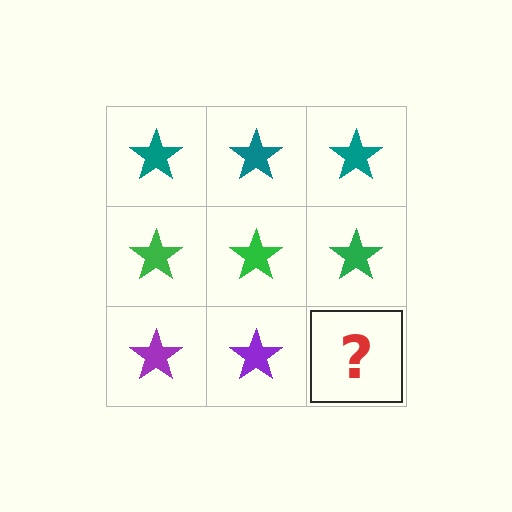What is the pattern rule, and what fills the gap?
The rule is that each row has a consistent color. The gap should be filled with a purple star.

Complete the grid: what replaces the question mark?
The question mark should be replaced with a purple star.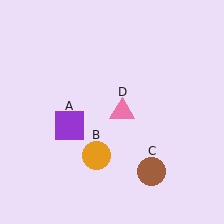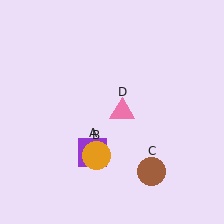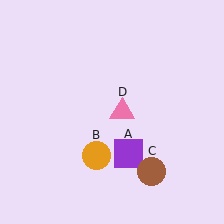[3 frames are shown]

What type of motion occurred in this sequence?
The purple square (object A) rotated counterclockwise around the center of the scene.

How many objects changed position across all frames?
1 object changed position: purple square (object A).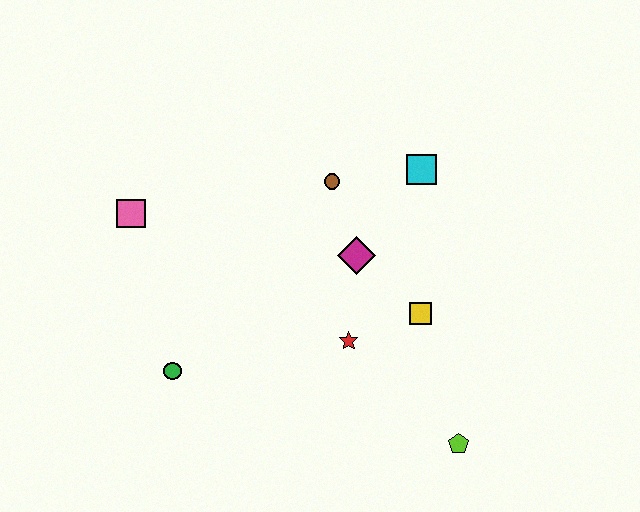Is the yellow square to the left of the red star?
No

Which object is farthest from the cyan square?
The green circle is farthest from the cyan square.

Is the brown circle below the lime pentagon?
No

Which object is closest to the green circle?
The pink square is closest to the green circle.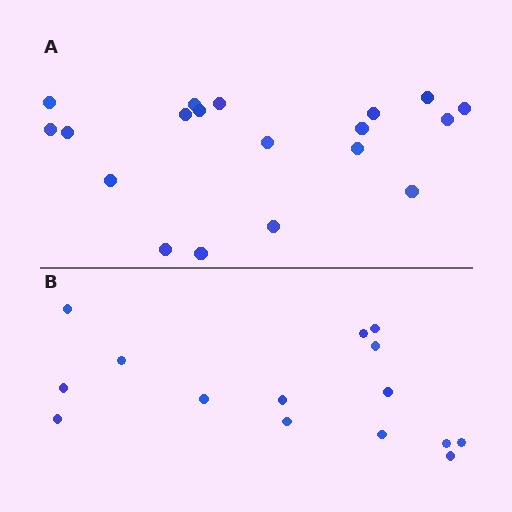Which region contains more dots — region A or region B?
Region A (the top region) has more dots.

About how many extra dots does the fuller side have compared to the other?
Region A has about 4 more dots than region B.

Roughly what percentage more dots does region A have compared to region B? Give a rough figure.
About 25% more.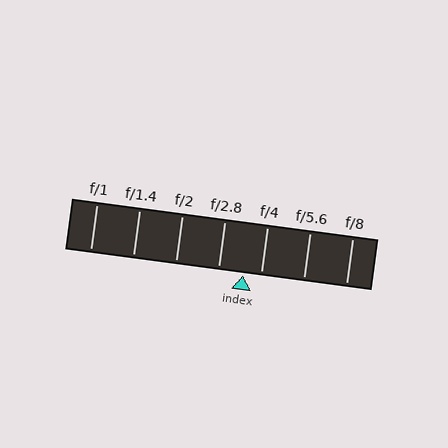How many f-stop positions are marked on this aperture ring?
There are 7 f-stop positions marked.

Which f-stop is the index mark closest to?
The index mark is closest to f/4.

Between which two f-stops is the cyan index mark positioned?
The index mark is between f/2.8 and f/4.